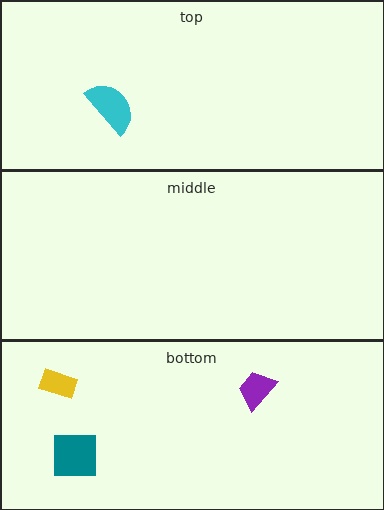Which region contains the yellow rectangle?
The bottom region.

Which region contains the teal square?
The bottom region.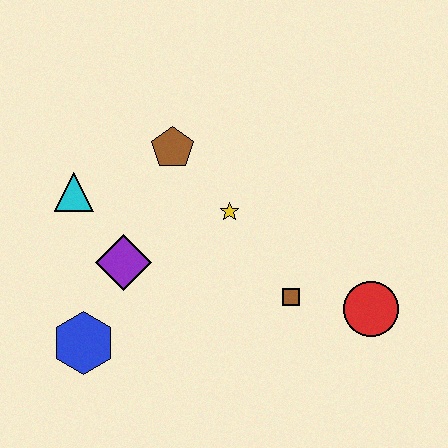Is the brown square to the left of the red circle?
Yes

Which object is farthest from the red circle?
The cyan triangle is farthest from the red circle.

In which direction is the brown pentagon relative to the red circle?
The brown pentagon is to the left of the red circle.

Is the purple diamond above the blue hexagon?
Yes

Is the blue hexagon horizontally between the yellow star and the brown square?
No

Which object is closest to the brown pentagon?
The yellow star is closest to the brown pentagon.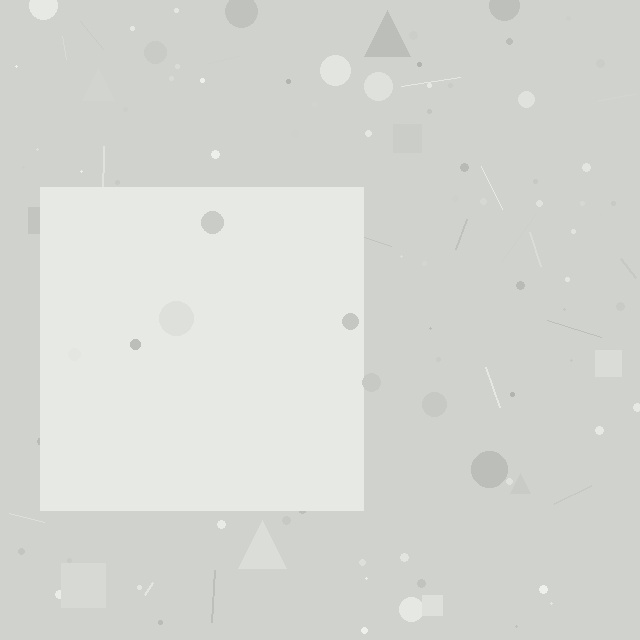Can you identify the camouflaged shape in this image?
The camouflaged shape is a square.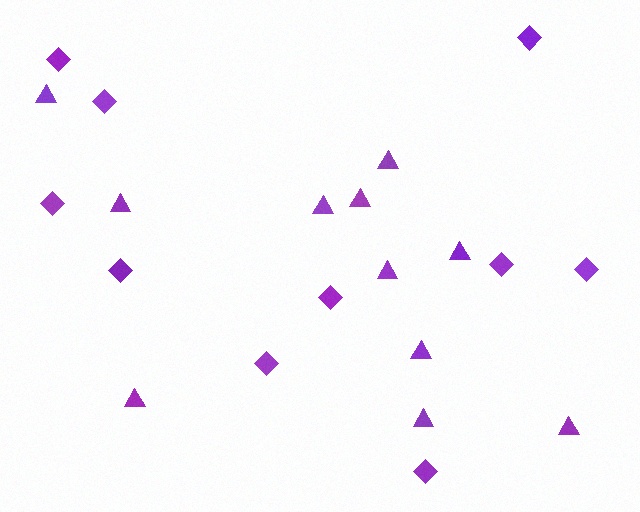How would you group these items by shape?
There are 2 groups: one group of triangles (11) and one group of diamonds (10).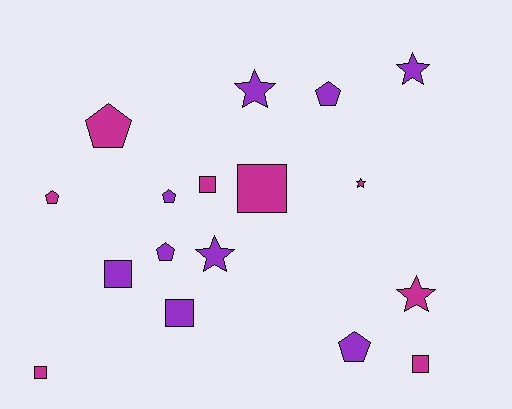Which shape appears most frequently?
Square, with 6 objects.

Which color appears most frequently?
Purple, with 9 objects.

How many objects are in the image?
There are 17 objects.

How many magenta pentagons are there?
There are 2 magenta pentagons.